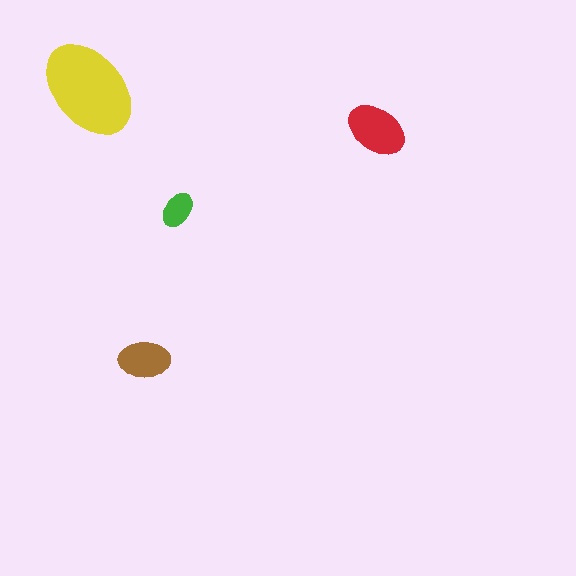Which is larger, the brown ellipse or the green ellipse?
The brown one.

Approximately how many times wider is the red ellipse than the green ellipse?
About 1.5 times wider.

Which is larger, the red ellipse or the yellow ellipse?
The yellow one.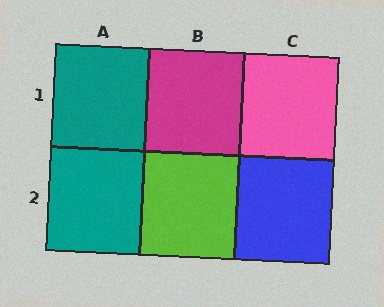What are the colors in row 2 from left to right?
Teal, lime, blue.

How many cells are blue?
1 cell is blue.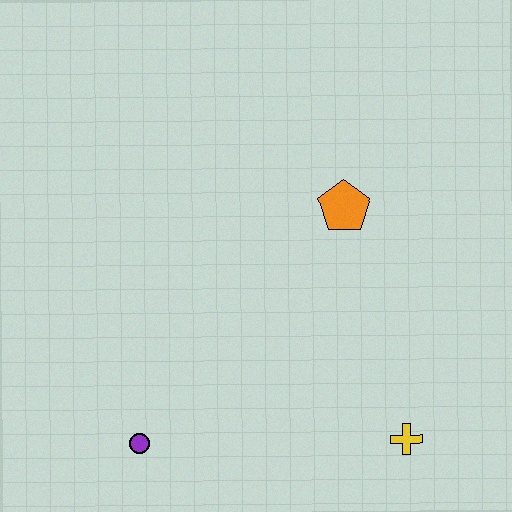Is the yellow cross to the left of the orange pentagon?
No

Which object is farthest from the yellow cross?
The purple circle is farthest from the yellow cross.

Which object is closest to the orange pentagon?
The yellow cross is closest to the orange pentagon.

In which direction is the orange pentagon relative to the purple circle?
The orange pentagon is above the purple circle.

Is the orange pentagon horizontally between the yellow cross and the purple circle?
Yes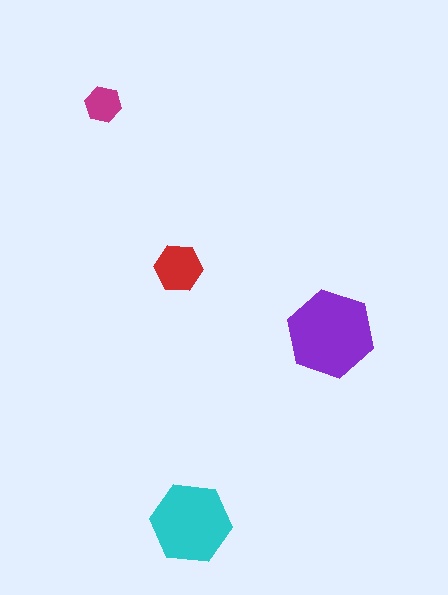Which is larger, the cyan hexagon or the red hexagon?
The cyan one.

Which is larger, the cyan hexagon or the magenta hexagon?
The cyan one.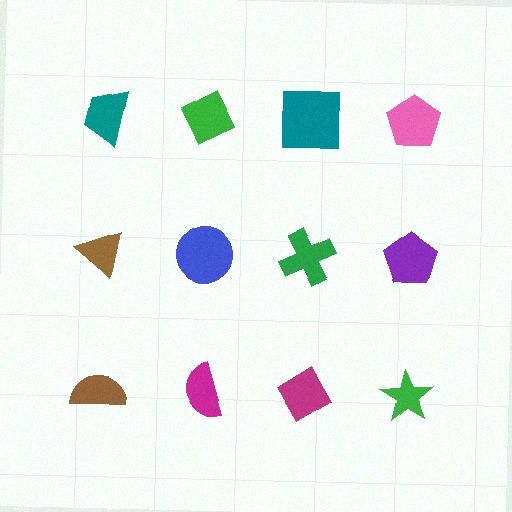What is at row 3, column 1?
A brown semicircle.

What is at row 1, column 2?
A green diamond.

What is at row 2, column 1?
A brown triangle.